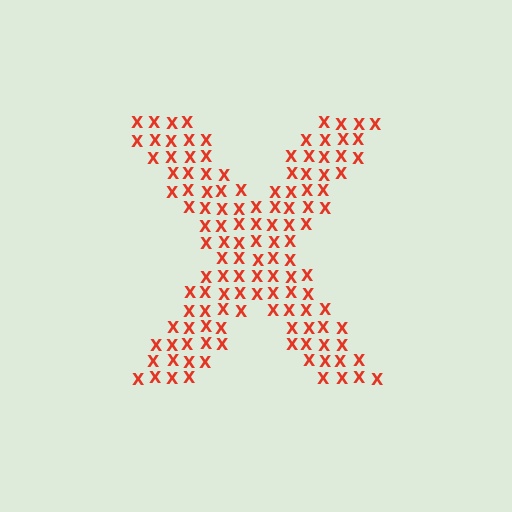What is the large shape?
The large shape is the letter X.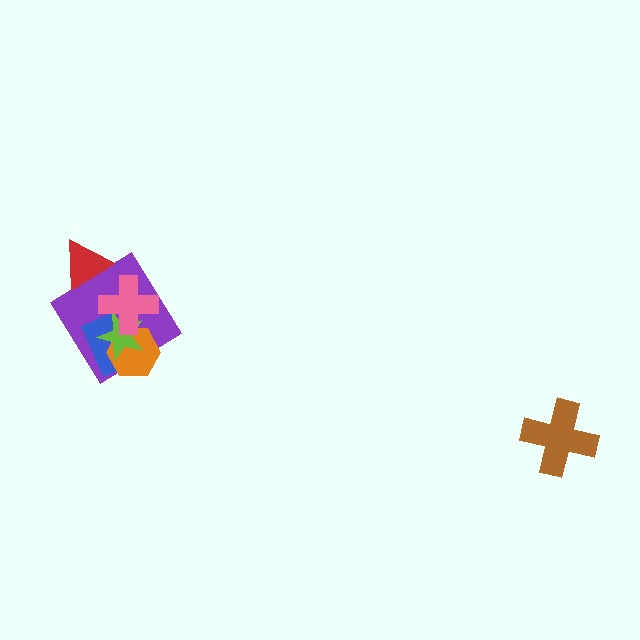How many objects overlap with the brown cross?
0 objects overlap with the brown cross.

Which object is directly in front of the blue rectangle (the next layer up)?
The orange hexagon is directly in front of the blue rectangle.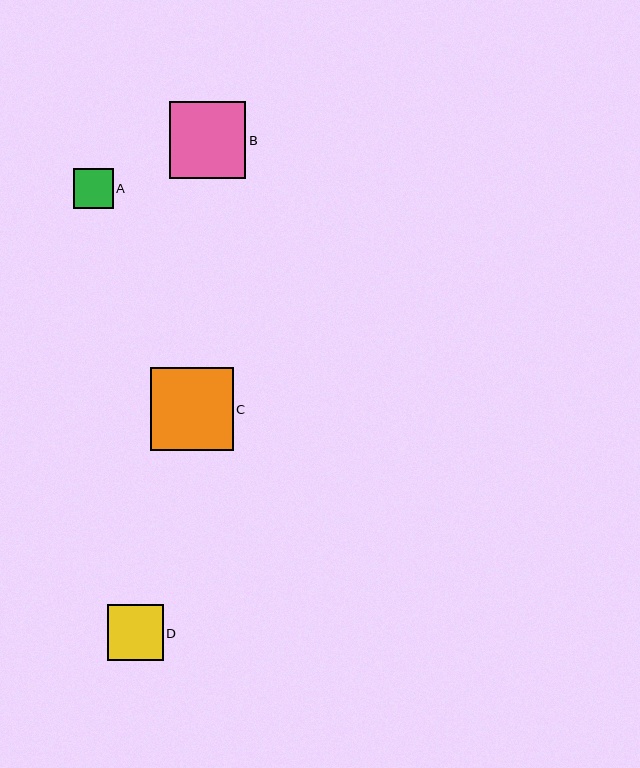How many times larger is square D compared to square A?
Square D is approximately 1.4 times the size of square A.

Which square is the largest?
Square C is the largest with a size of approximately 83 pixels.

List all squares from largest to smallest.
From largest to smallest: C, B, D, A.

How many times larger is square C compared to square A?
Square C is approximately 2.1 times the size of square A.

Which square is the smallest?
Square A is the smallest with a size of approximately 40 pixels.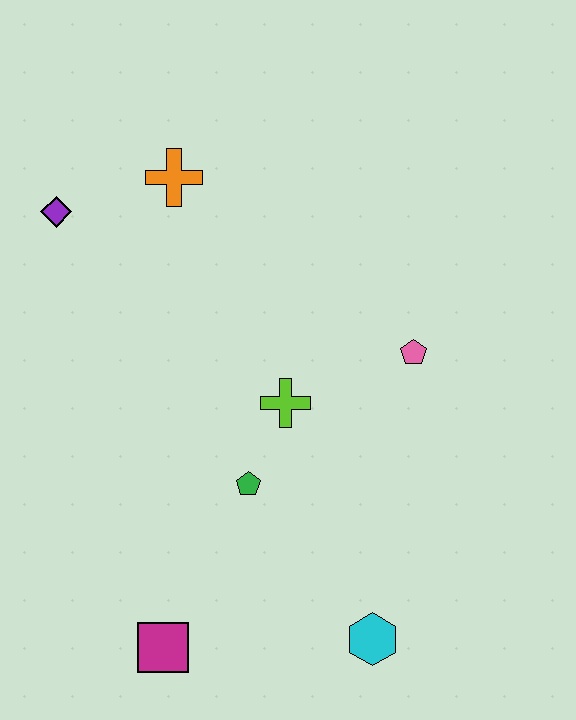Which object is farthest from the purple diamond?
The cyan hexagon is farthest from the purple diamond.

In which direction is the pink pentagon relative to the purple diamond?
The pink pentagon is to the right of the purple diamond.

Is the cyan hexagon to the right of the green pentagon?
Yes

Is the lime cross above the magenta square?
Yes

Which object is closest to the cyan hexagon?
The green pentagon is closest to the cyan hexagon.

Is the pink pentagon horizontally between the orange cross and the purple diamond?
No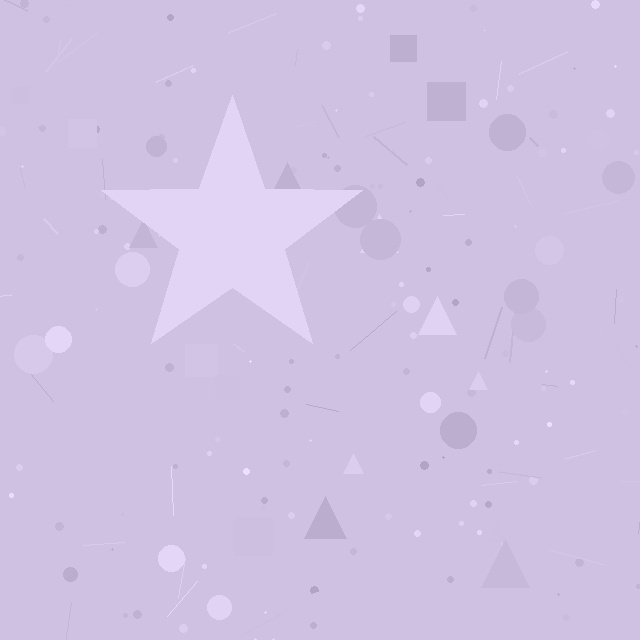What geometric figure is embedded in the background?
A star is embedded in the background.